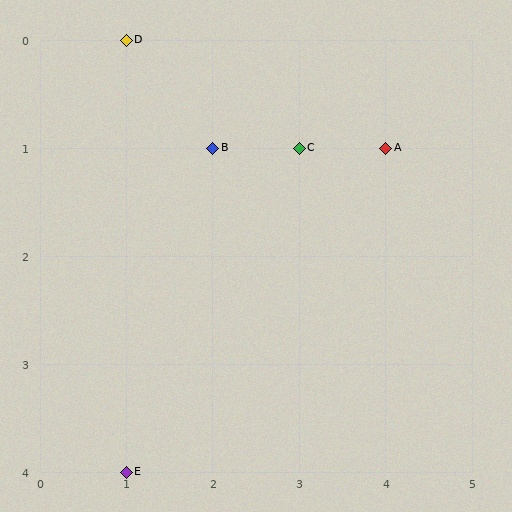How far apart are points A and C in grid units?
Points A and C are 1 column apart.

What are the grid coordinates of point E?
Point E is at grid coordinates (1, 4).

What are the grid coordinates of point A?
Point A is at grid coordinates (4, 1).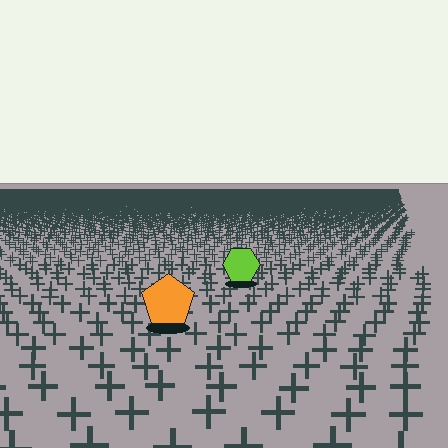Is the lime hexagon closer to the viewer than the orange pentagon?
No. The orange pentagon is closer — you can tell from the texture gradient: the ground texture is coarser near it.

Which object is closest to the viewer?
The orange pentagon is closest. The texture marks near it are larger and more spread out.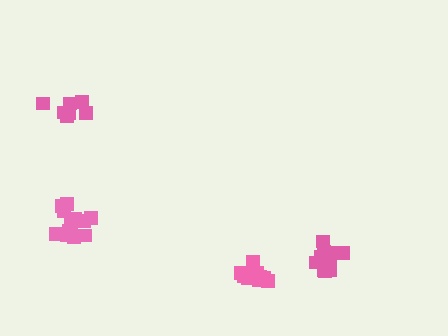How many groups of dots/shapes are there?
There are 4 groups.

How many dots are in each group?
Group 1: 12 dots, Group 2: 7 dots, Group 3: 9 dots, Group 4: 12 dots (40 total).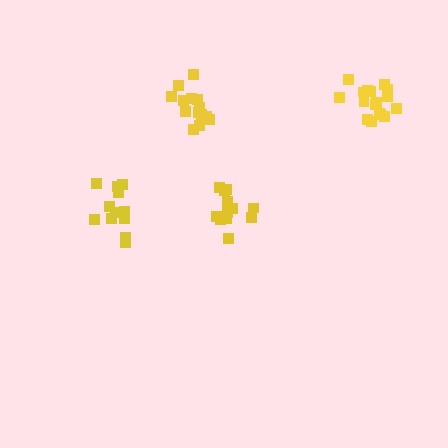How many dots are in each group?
Group 1: 17 dots, Group 2: 15 dots, Group 3: 12 dots, Group 4: 12 dots (56 total).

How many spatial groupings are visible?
There are 4 spatial groupings.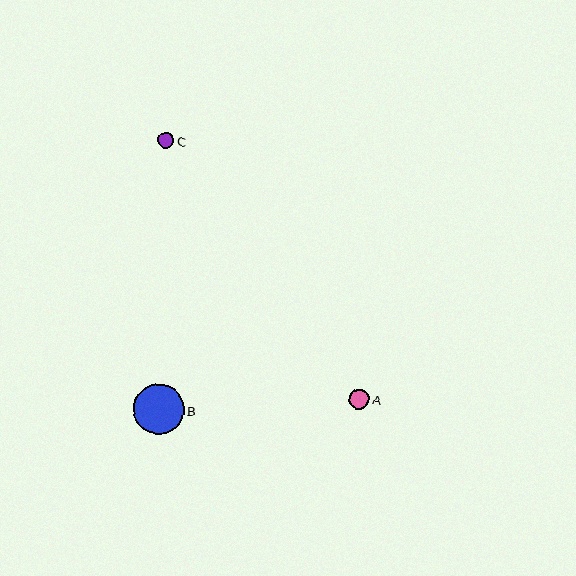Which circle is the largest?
Circle B is the largest with a size of approximately 51 pixels.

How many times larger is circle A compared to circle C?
Circle A is approximately 1.2 times the size of circle C.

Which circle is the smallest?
Circle C is the smallest with a size of approximately 16 pixels.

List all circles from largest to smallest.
From largest to smallest: B, A, C.